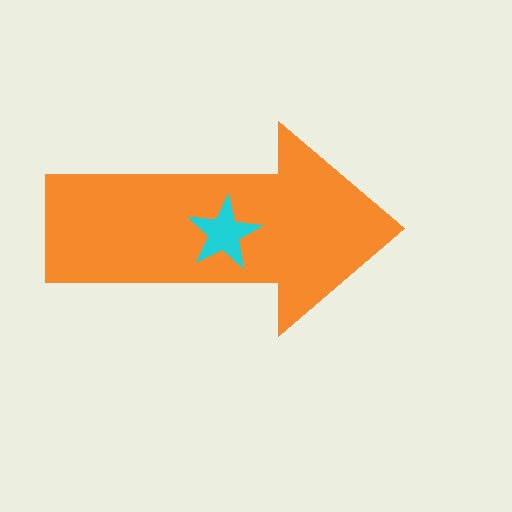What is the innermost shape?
The cyan star.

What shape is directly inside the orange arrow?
The cyan star.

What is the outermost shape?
The orange arrow.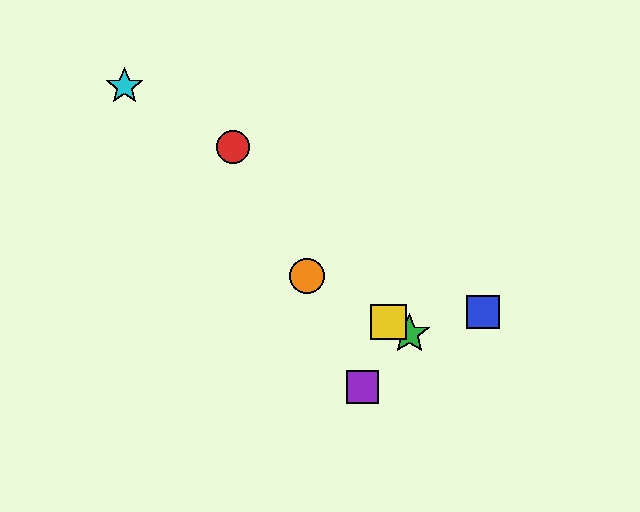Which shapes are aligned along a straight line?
The green star, the yellow square, the orange circle are aligned along a straight line.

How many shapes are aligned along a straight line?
3 shapes (the green star, the yellow square, the orange circle) are aligned along a straight line.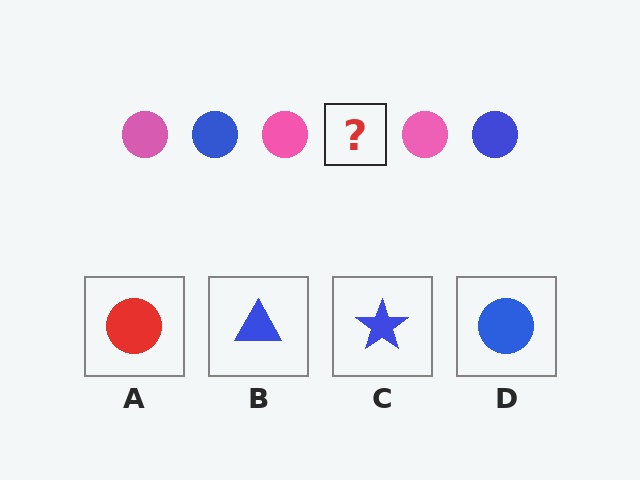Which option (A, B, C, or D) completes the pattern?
D.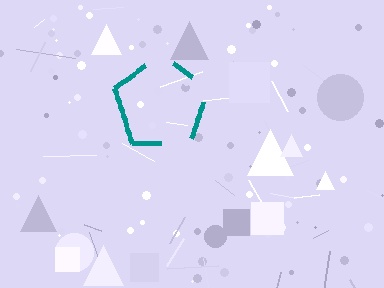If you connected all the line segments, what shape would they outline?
They would outline a pentagon.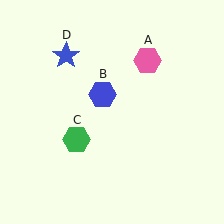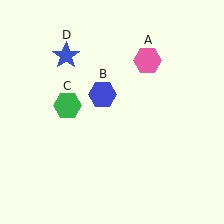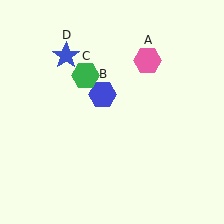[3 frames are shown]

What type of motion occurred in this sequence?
The green hexagon (object C) rotated clockwise around the center of the scene.